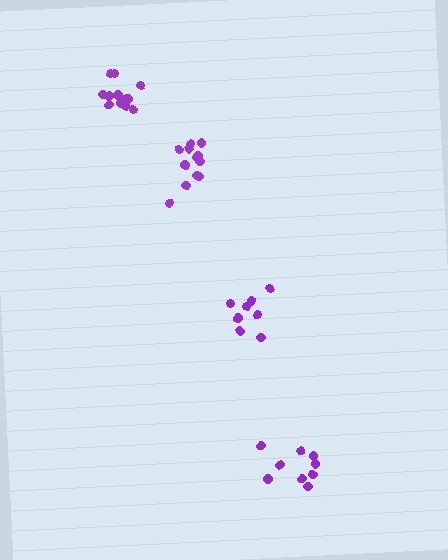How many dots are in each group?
Group 1: 9 dots, Group 2: 8 dots, Group 3: 12 dots, Group 4: 12 dots (41 total).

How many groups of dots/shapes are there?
There are 4 groups.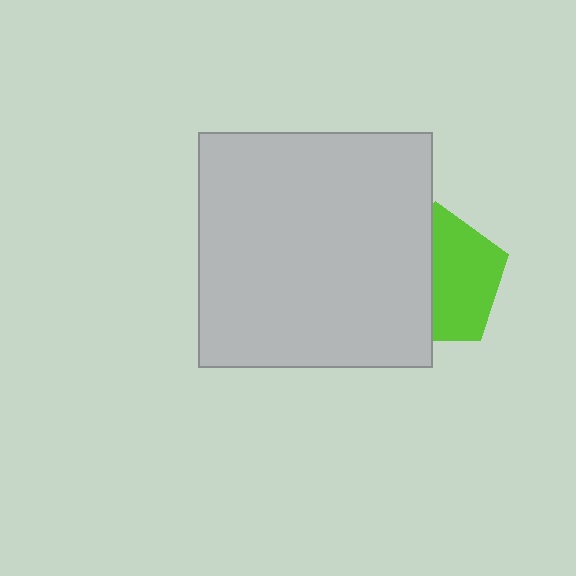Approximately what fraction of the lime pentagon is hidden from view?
Roughly 48% of the lime pentagon is hidden behind the light gray square.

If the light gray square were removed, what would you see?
You would see the complete lime pentagon.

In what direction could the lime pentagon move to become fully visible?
The lime pentagon could move right. That would shift it out from behind the light gray square entirely.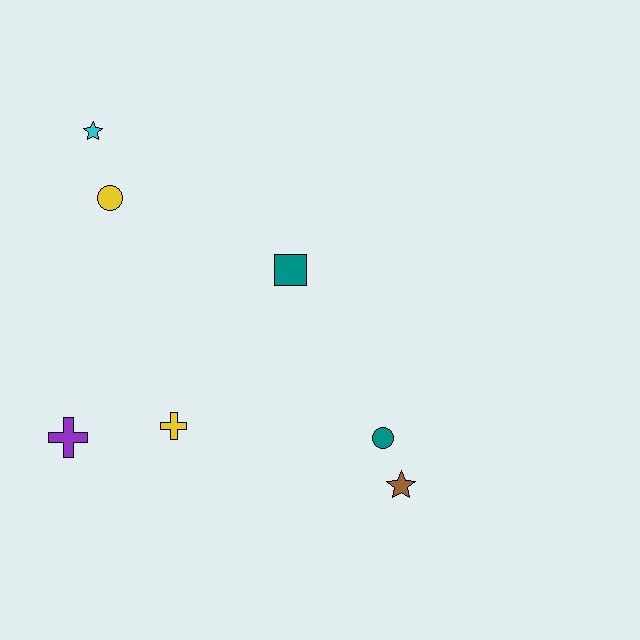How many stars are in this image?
There are 2 stars.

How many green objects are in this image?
There are no green objects.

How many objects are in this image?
There are 7 objects.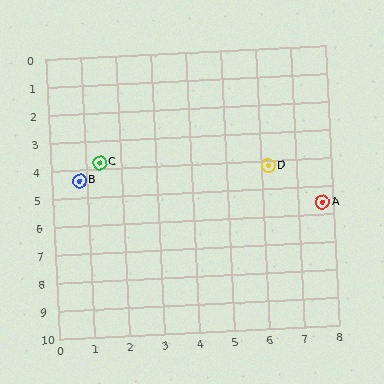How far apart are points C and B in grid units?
Points C and B are about 0.8 grid units apart.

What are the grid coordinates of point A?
Point A is at approximately (7.7, 5.6).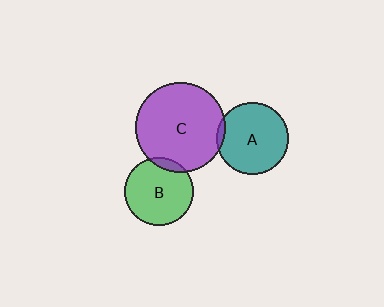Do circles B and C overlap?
Yes.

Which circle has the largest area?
Circle C (purple).